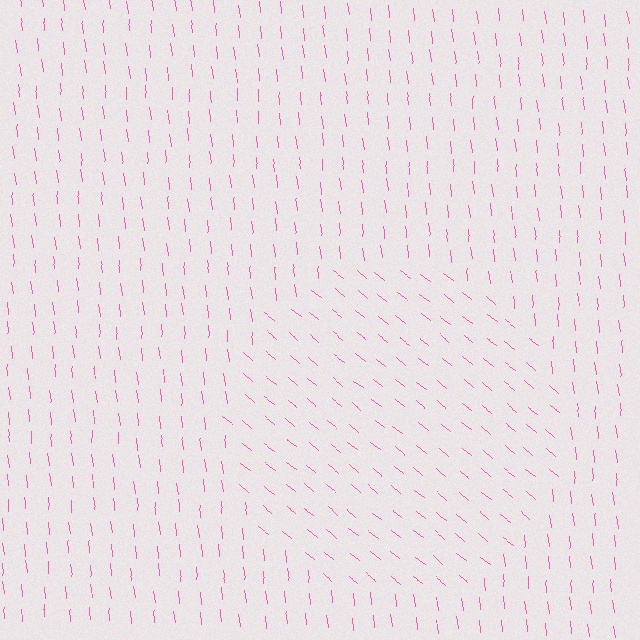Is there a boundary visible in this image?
Yes, there is a texture boundary formed by a change in line orientation.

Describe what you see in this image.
The image is filled with small pink line segments. A circle region in the image has lines oriented differently from the surrounding lines, creating a visible texture boundary.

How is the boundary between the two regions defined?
The boundary is defined purely by a change in line orientation (approximately 45 degrees difference). All lines are the same color and thickness.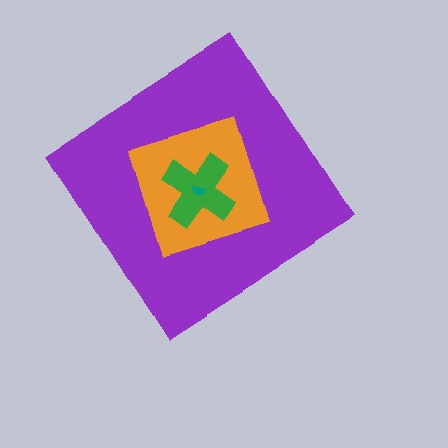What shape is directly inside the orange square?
The green cross.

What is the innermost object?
The teal semicircle.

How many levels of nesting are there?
4.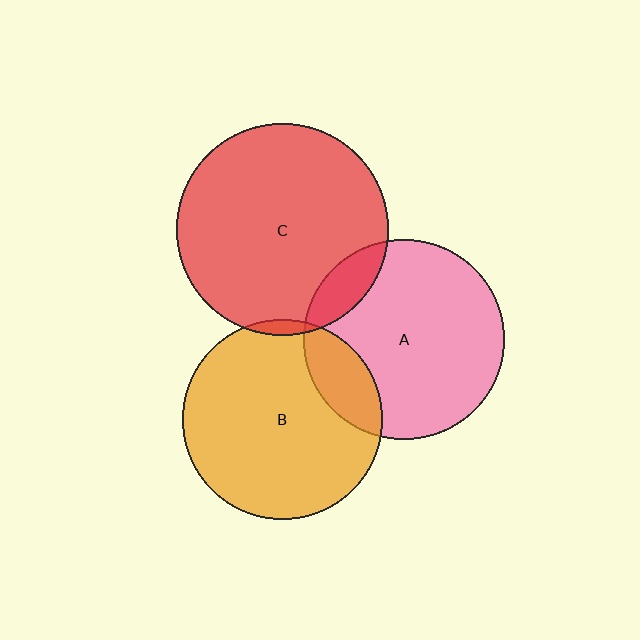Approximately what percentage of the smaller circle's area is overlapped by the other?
Approximately 10%.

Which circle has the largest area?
Circle C (red).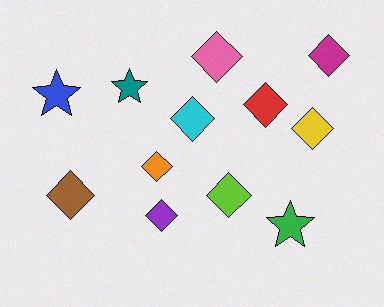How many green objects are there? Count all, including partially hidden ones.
There is 1 green object.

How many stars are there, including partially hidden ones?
There are 3 stars.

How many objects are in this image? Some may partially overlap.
There are 12 objects.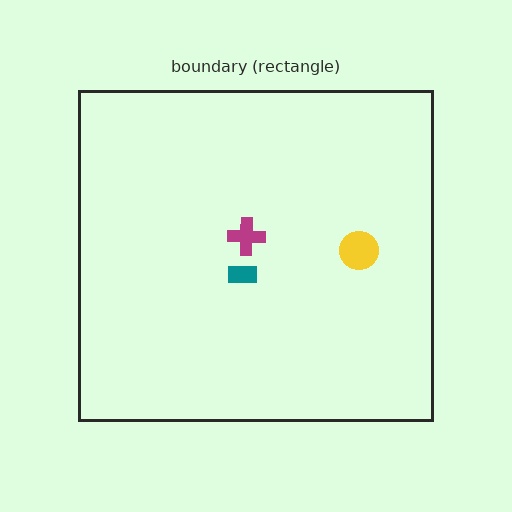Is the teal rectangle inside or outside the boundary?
Inside.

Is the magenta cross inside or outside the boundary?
Inside.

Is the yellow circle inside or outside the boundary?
Inside.